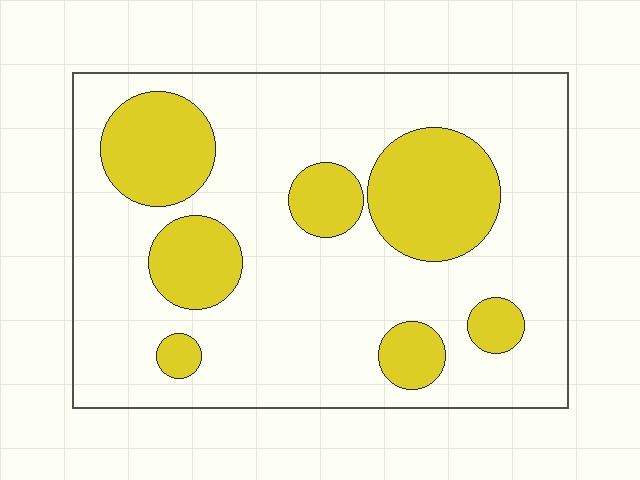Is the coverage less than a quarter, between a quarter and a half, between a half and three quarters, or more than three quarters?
Between a quarter and a half.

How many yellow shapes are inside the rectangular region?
7.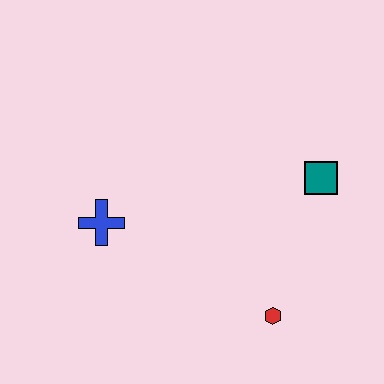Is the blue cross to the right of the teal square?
No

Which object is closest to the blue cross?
The red hexagon is closest to the blue cross.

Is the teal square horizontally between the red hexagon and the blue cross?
No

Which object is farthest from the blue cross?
The teal square is farthest from the blue cross.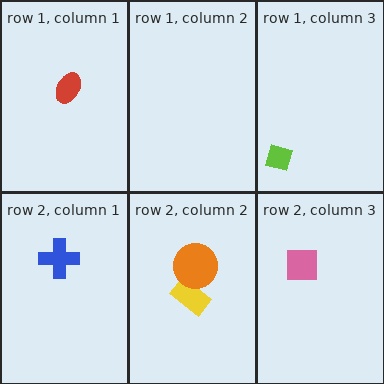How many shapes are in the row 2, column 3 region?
1.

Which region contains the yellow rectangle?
The row 2, column 2 region.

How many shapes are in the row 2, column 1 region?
1.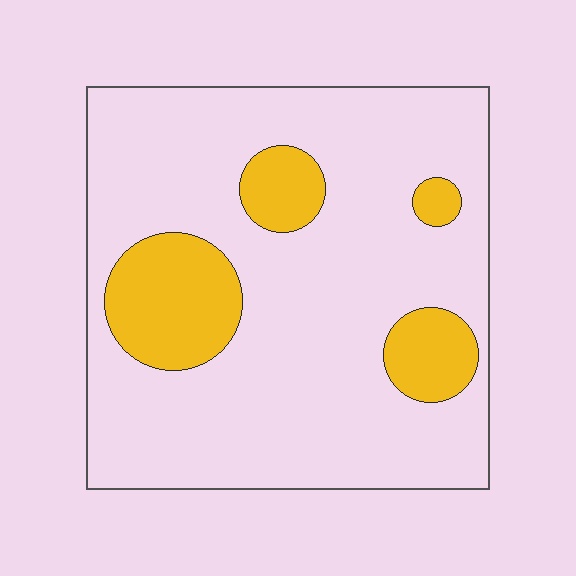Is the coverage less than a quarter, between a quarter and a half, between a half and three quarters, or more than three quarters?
Less than a quarter.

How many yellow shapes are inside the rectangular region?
4.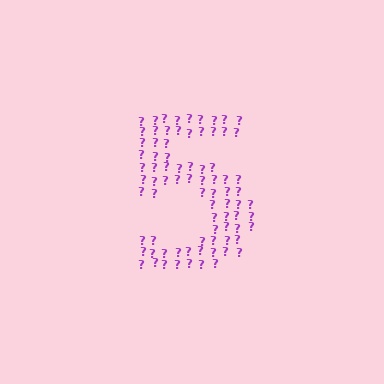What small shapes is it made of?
It is made of small question marks.